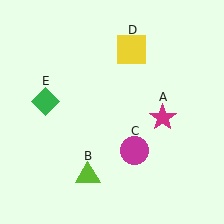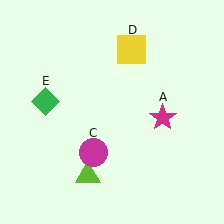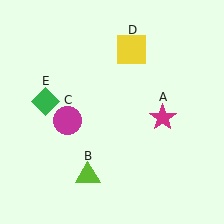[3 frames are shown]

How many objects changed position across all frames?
1 object changed position: magenta circle (object C).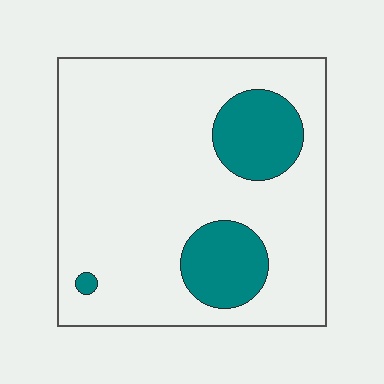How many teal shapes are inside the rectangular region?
3.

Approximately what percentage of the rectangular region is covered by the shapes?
Approximately 20%.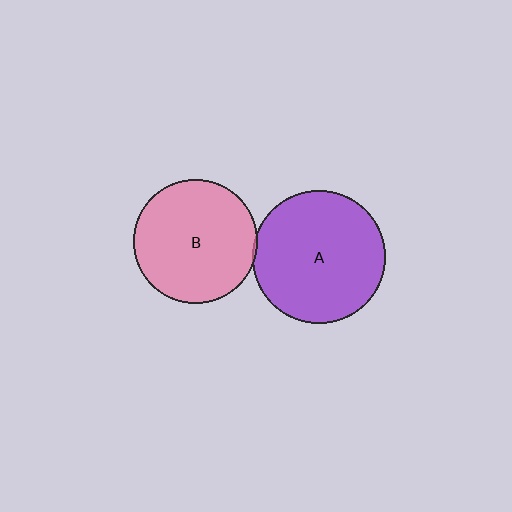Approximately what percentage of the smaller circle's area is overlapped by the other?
Approximately 5%.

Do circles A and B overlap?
Yes.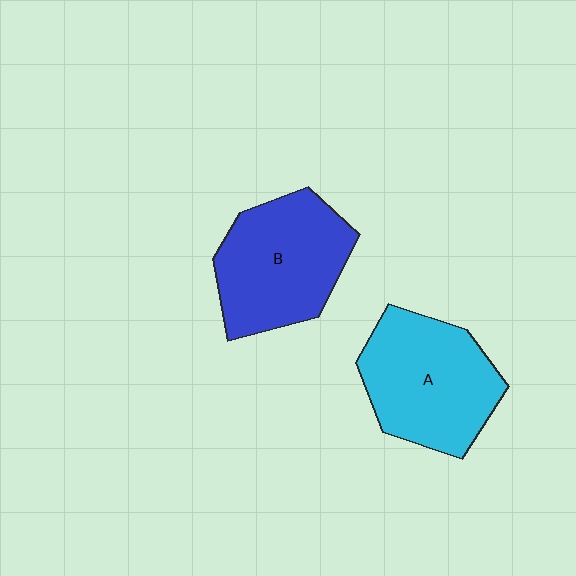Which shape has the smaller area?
Shape B (blue).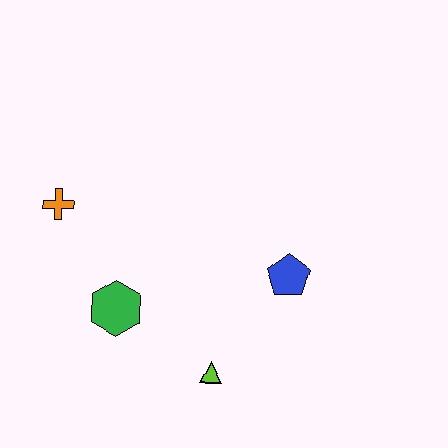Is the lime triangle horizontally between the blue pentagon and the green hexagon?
Yes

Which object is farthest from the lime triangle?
The orange cross is farthest from the lime triangle.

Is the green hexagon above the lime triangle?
Yes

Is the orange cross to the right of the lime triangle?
No